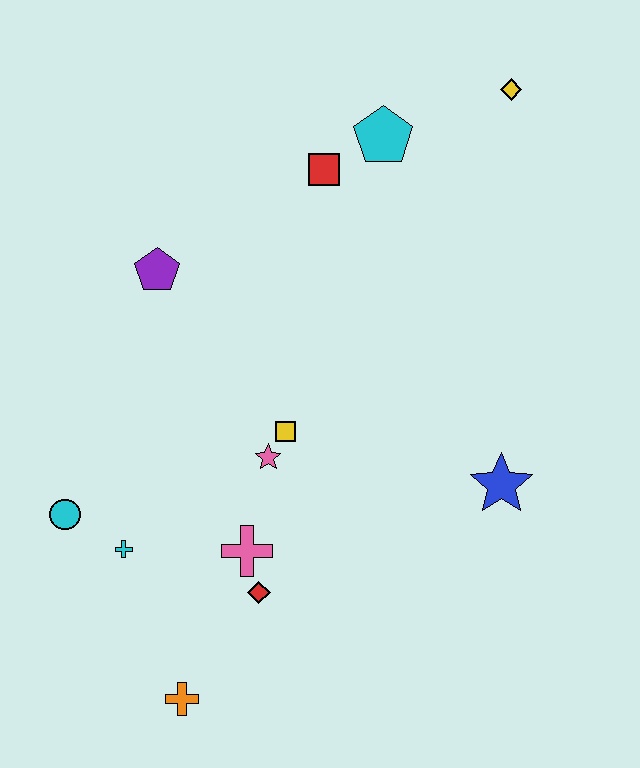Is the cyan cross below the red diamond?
No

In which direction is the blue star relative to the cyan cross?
The blue star is to the right of the cyan cross.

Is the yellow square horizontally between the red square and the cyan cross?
Yes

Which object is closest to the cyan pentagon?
The red square is closest to the cyan pentagon.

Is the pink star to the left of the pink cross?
No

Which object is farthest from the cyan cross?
The yellow diamond is farthest from the cyan cross.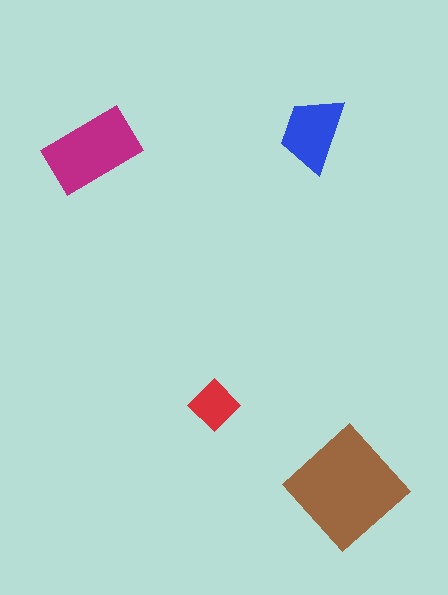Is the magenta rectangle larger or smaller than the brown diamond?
Smaller.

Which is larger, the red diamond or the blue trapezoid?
The blue trapezoid.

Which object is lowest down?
The brown diamond is bottommost.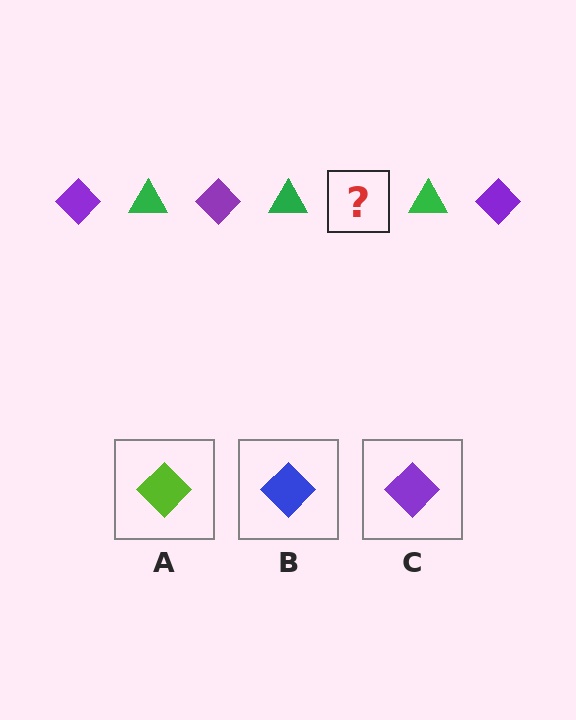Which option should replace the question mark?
Option C.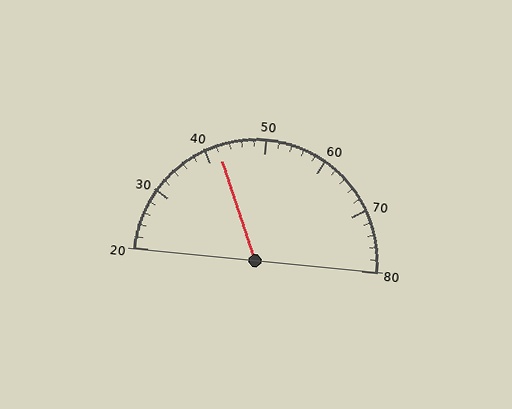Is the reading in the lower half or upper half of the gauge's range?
The reading is in the lower half of the range (20 to 80).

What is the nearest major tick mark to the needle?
The nearest major tick mark is 40.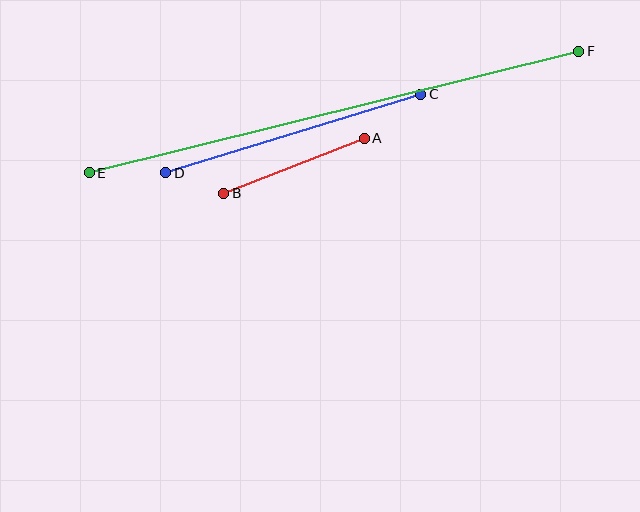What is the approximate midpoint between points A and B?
The midpoint is at approximately (294, 166) pixels.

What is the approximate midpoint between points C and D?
The midpoint is at approximately (293, 134) pixels.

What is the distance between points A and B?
The distance is approximately 151 pixels.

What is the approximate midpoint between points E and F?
The midpoint is at approximately (334, 112) pixels.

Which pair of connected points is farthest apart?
Points E and F are farthest apart.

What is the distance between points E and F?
The distance is approximately 505 pixels.